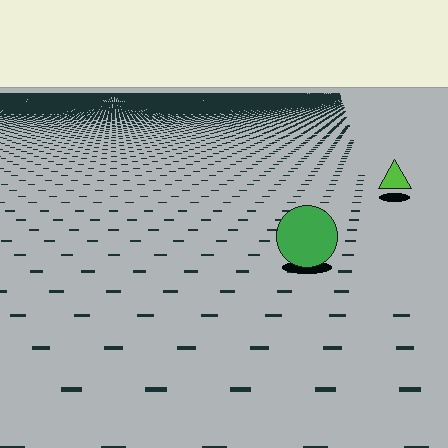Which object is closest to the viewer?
The green circle is closest. The texture marks near it are larger and more spread out.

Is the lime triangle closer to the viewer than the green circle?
No. The green circle is closer — you can tell from the texture gradient: the ground texture is coarser near it.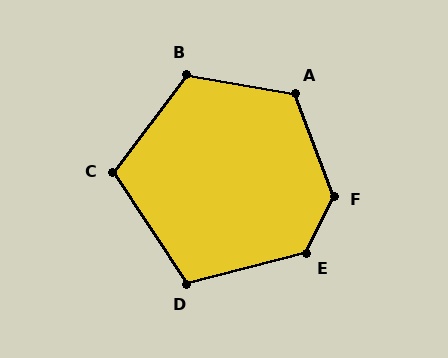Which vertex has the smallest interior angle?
D, at approximately 109 degrees.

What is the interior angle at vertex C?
Approximately 110 degrees (obtuse).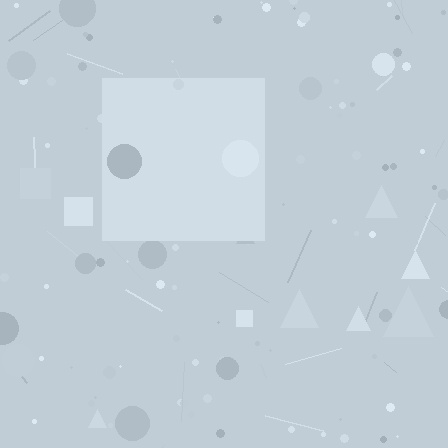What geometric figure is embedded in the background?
A square is embedded in the background.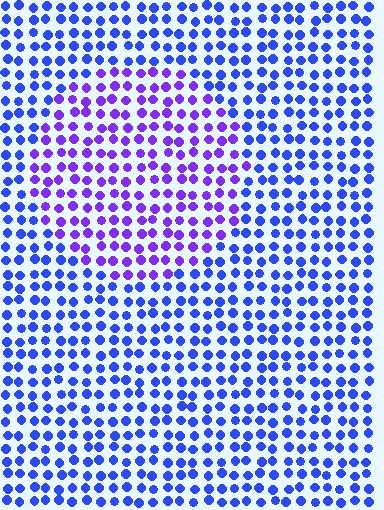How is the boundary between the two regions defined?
The boundary is defined purely by a slight shift in hue (about 36 degrees). Spacing, size, and orientation are identical on both sides.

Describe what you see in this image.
The image is filled with small blue elements in a uniform arrangement. A circle-shaped region is visible where the elements are tinted to a slightly different hue, forming a subtle color boundary.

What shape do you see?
I see a circle.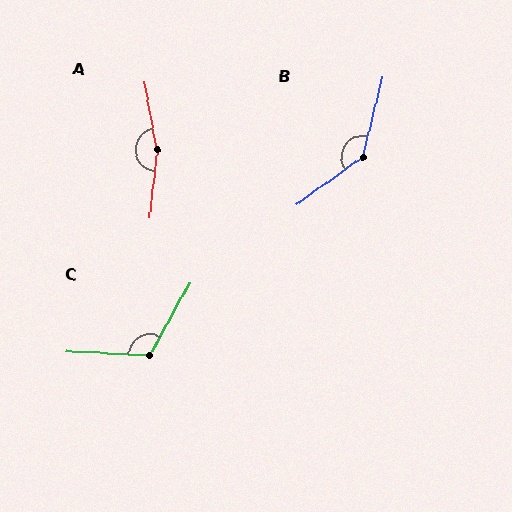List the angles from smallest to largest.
C (116°), B (140°), A (163°).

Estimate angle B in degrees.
Approximately 140 degrees.